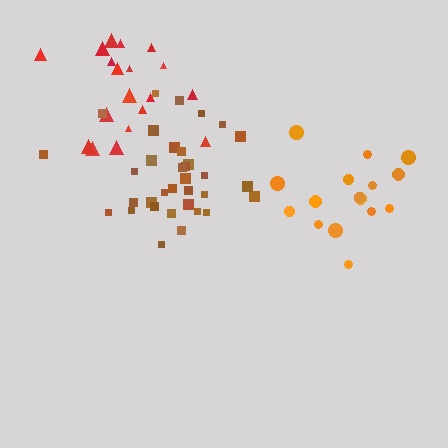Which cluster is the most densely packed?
Brown.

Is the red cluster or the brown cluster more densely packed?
Brown.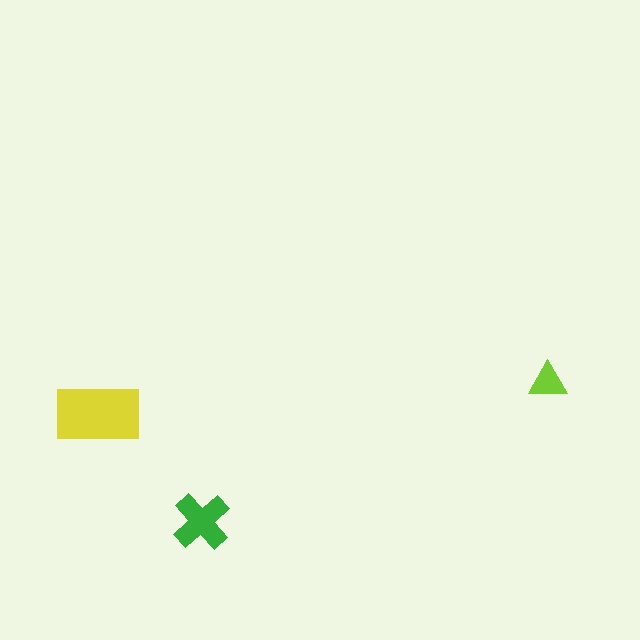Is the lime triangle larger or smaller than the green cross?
Smaller.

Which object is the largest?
The yellow rectangle.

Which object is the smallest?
The lime triangle.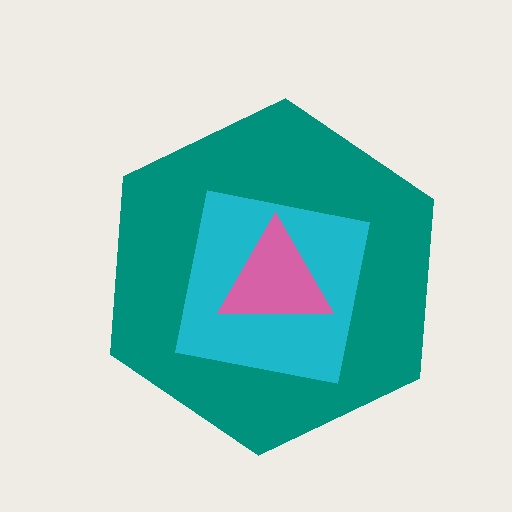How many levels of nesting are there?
3.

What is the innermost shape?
The pink triangle.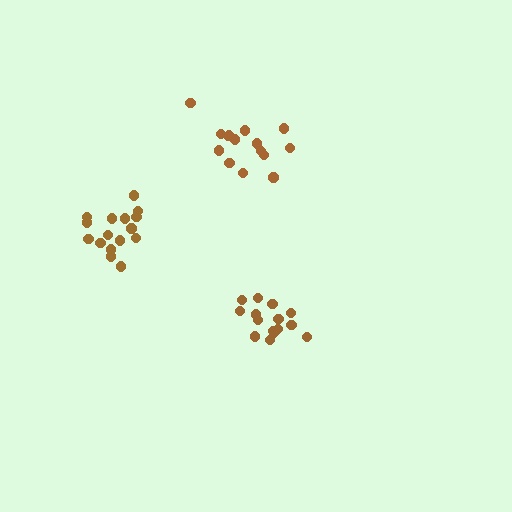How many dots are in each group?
Group 1: 15 dots, Group 2: 16 dots, Group 3: 16 dots (47 total).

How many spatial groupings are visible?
There are 3 spatial groupings.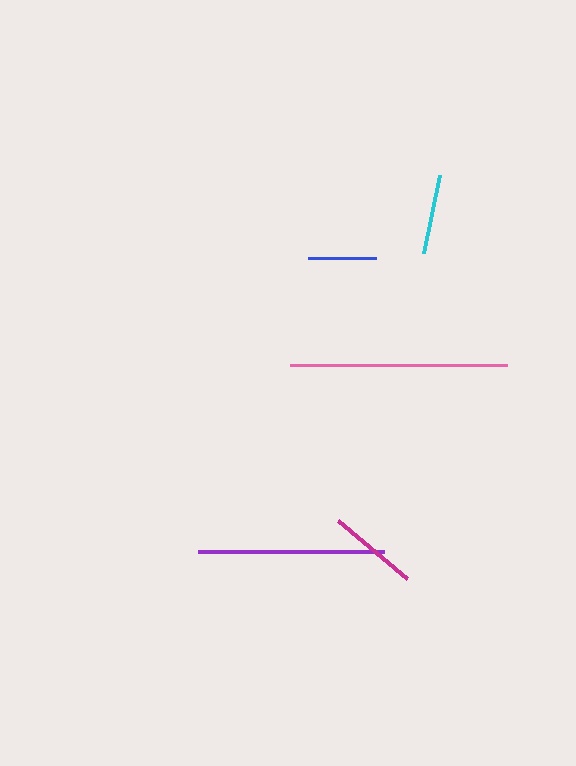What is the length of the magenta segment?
The magenta segment is approximately 90 pixels long.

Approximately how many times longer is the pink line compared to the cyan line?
The pink line is approximately 2.7 times the length of the cyan line.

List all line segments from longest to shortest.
From longest to shortest: pink, purple, magenta, cyan, blue.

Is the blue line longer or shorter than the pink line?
The pink line is longer than the blue line.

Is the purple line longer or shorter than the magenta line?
The purple line is longer than the magenta line.